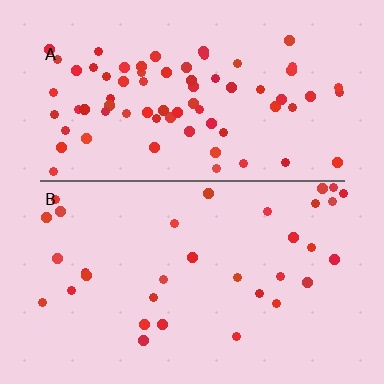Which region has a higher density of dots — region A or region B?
A (the top).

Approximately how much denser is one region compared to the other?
Approximately 2.3× — region A over region B.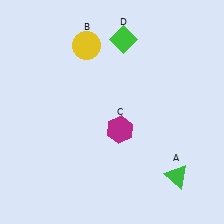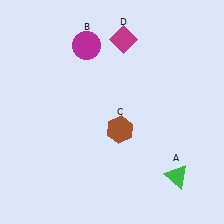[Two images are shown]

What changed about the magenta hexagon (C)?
In Image 1, C is magenta. In Image 2, it changed to brown.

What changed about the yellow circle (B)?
In Image 1, B is yellow. In Image 2, it changed to magenta.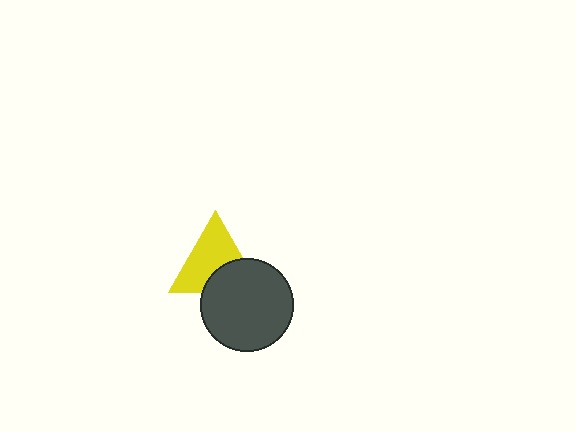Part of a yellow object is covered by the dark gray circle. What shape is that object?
It is a triangle.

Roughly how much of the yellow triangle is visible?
About half of it is visible (roughly 65%).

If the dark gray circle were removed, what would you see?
You would see the complete yellow triangle.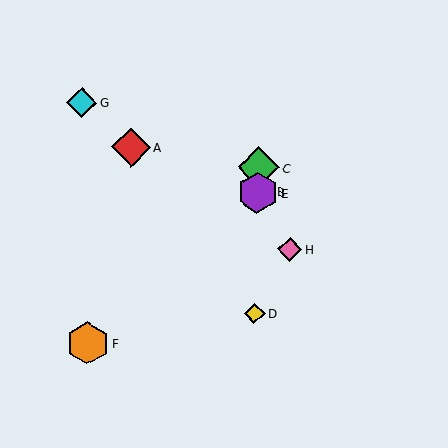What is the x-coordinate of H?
Object H is at x≈290.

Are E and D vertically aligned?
Yes, both are at x≈258.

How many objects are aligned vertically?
4 objects (B, C, D, E) are aligned vertically.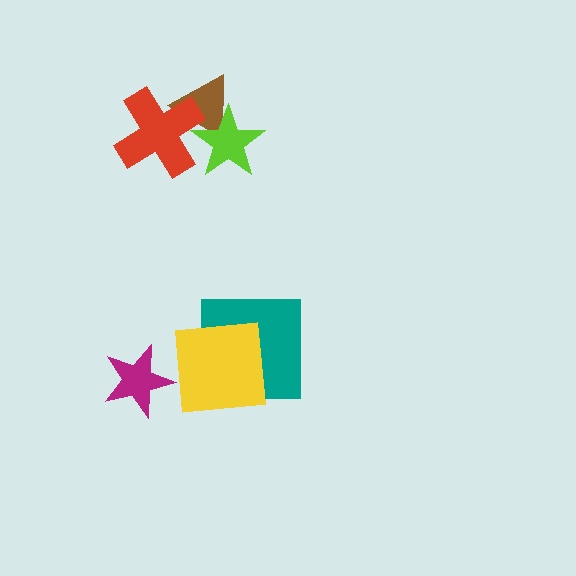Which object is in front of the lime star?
The red cross is in front of the lime star.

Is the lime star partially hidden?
Yes, it is partially covered by another shape.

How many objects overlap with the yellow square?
1 object overlaps with the yellow square.